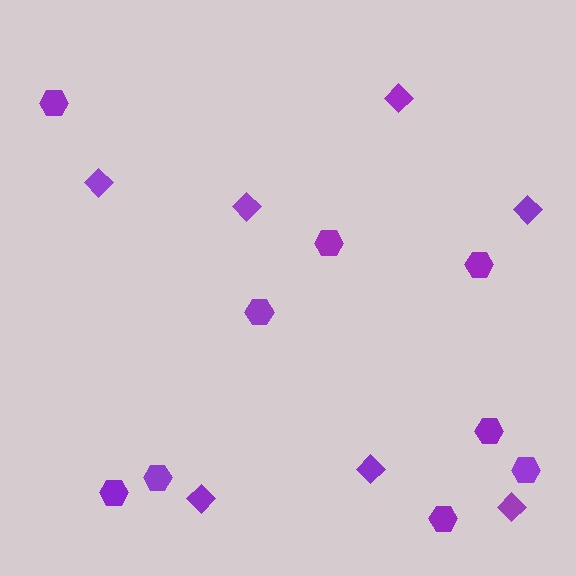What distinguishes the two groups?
There are 2 groups: one group of diamonds (7) and one group of hexagons (9).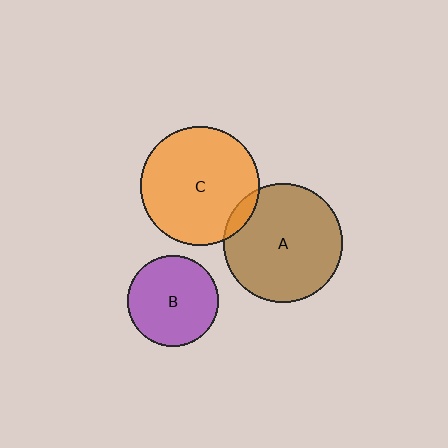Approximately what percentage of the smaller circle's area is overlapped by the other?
Approximately 5%.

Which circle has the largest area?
Circle C (orange).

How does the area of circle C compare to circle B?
Approximately 1.7 times.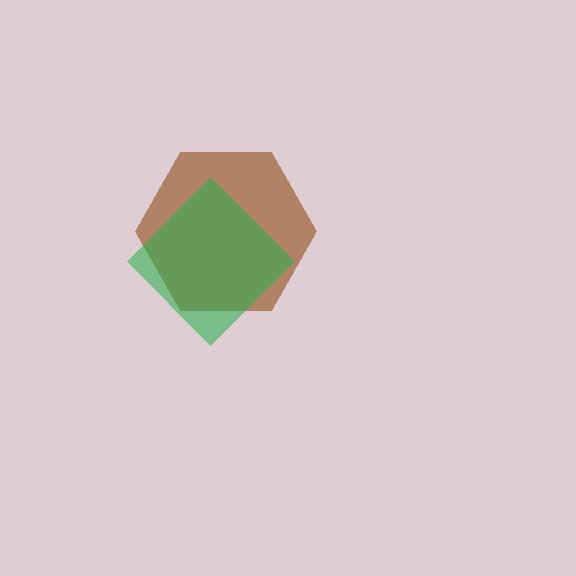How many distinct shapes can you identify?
There are 2 distinct shapes: a brown hexagon, a green diamond.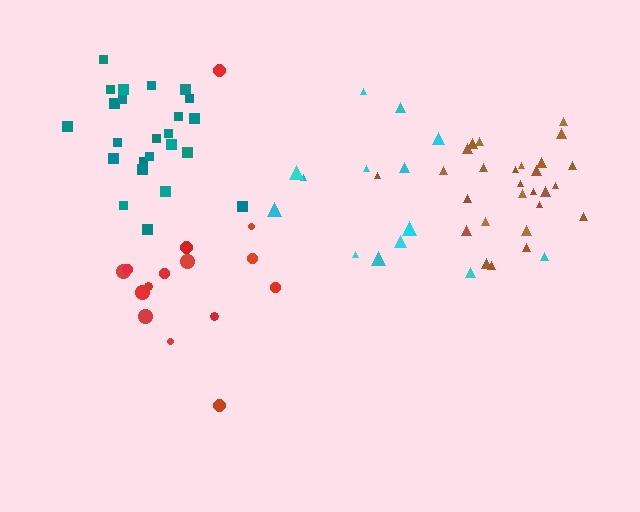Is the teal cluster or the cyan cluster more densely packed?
Teal.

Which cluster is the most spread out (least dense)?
Cyan.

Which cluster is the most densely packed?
Brown.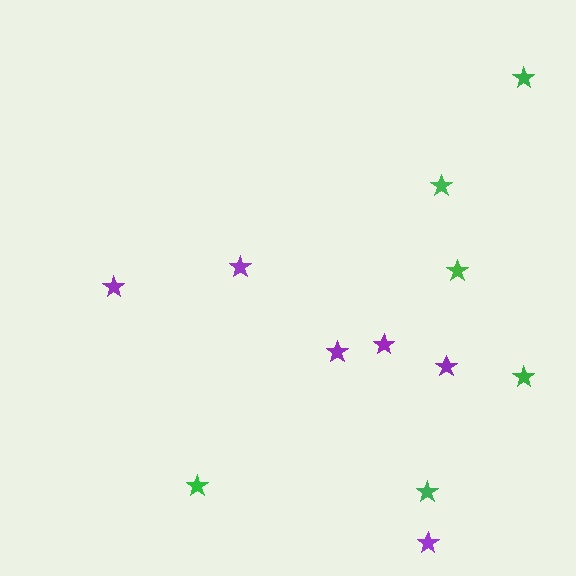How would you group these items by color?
There are 2 groups: one group of purple stars (6) and one group of green stars (6).